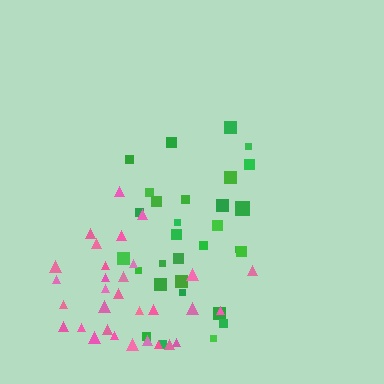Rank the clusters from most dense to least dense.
pink, green.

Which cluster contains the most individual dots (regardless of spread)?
Pink (31).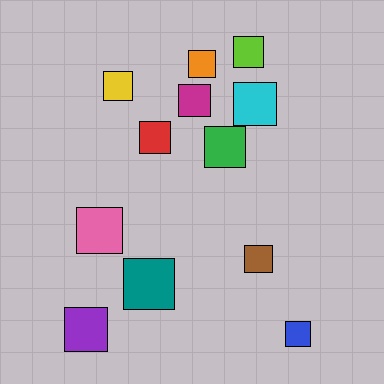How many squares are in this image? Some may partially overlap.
There are 12 squares.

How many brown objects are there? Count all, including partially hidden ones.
There is 1 brown object.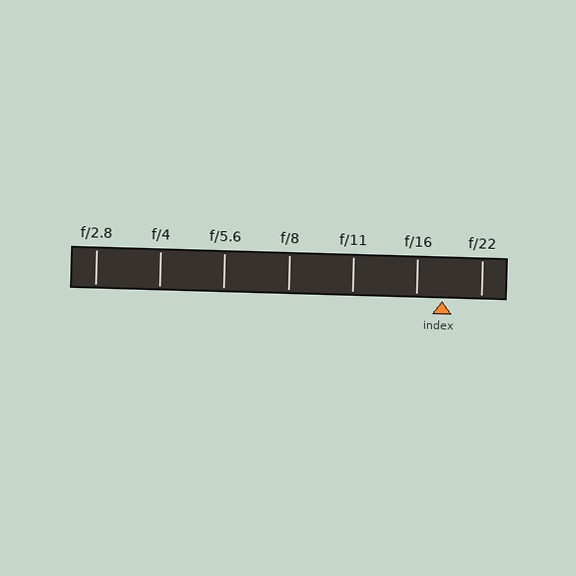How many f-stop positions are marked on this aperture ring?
There are 7 f-stop positions marked.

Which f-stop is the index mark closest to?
The index mark is closest to f/16.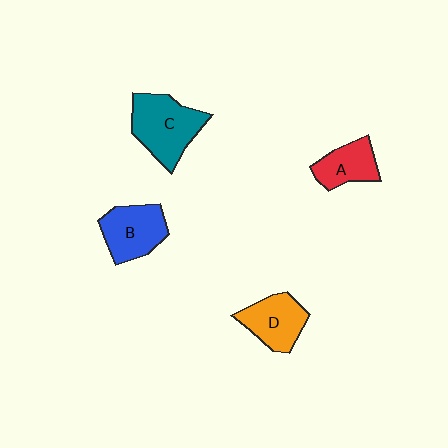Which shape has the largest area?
Shape C (teal).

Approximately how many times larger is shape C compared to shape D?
Approximately 1.4 times.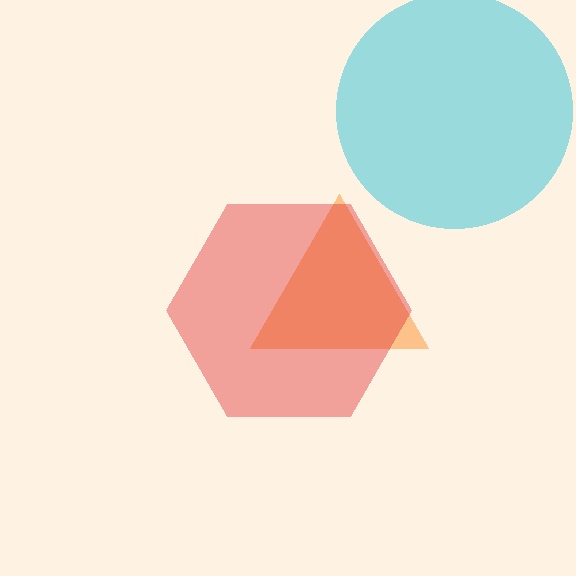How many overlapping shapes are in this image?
There are 3 overlapping shapes in the image.